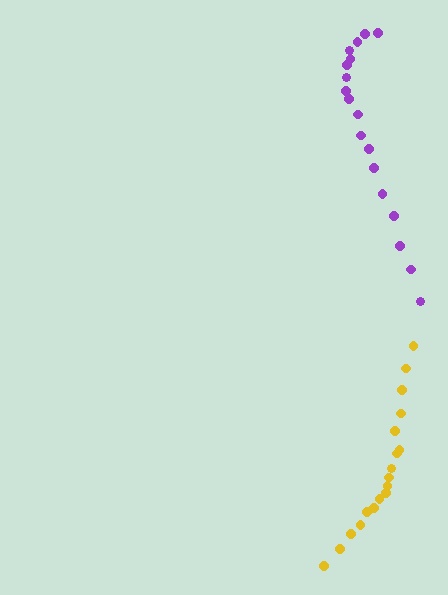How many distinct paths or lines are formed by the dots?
There are 2 distinct paths.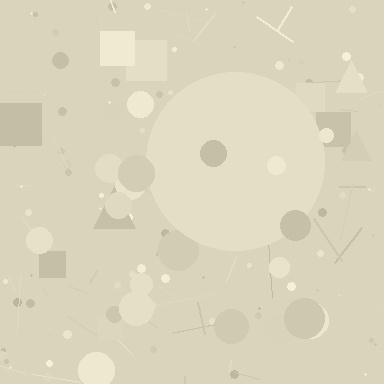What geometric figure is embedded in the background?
A circle is embedded in the background.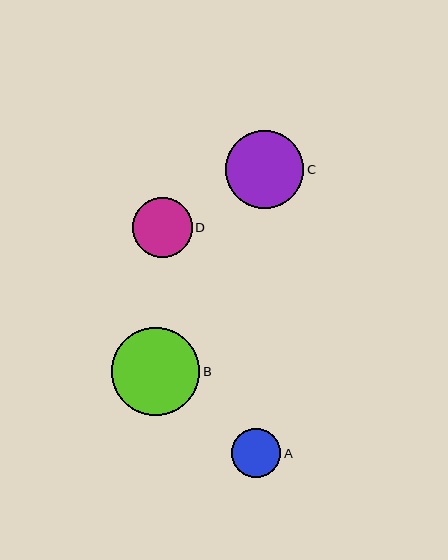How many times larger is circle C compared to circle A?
Circle C is approximately 1.6 times the size of circle A.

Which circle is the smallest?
Circle A is the smallest with a size of approximately 49 pixels.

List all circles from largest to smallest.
From largest to smallest: B, C, D, A.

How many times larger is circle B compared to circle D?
Circle B is approximately 1.5 times the size of circle D.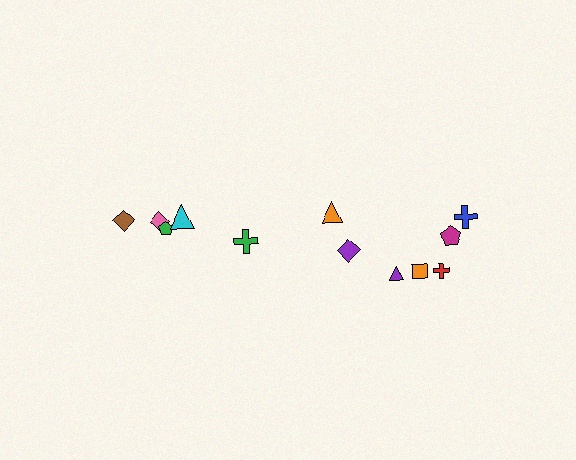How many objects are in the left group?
There are 5 objects.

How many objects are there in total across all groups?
There are 12 objects.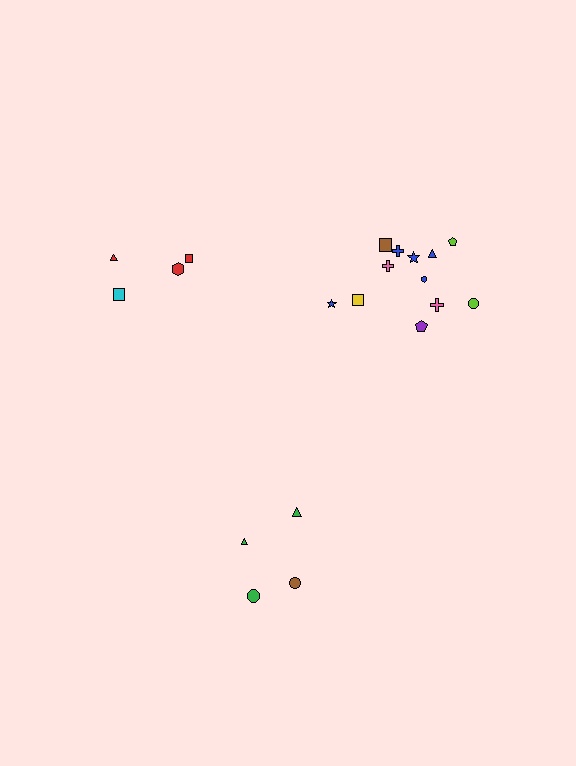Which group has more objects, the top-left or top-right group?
The top-right group.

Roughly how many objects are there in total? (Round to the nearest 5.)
Roughly 20 objects in total.